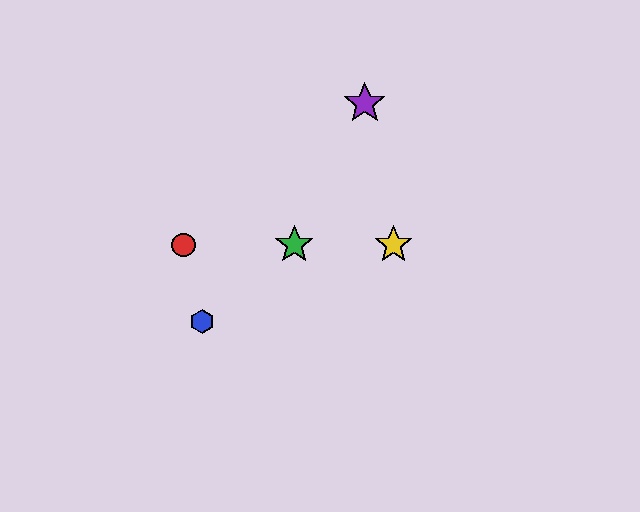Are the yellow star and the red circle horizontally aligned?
Yes, both are at y≈245.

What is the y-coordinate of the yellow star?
The yellow star is at y≈245.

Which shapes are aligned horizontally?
The red circle, the green star, the yellow star are aligned horizontally.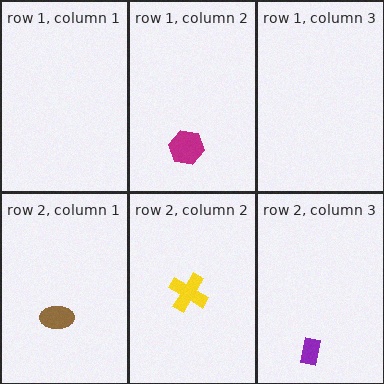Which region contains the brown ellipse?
The row 2, column 1 region.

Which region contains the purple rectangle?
The row 2, column 3 region.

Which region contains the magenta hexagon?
The row 1, column 2 region.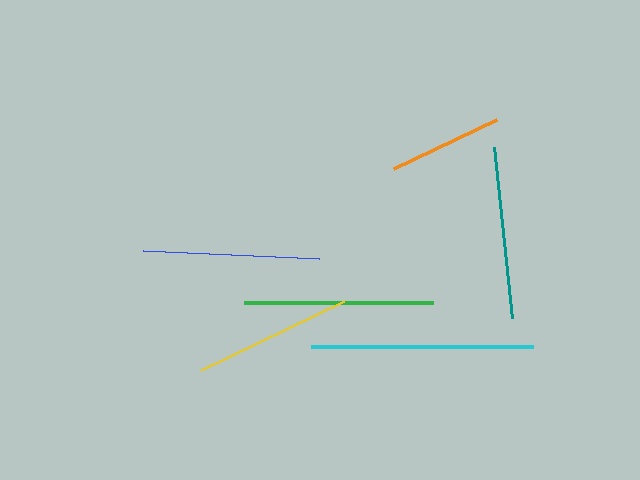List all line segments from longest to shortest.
From longest to shortest: cyan, green, blue, teal, yellow, orange.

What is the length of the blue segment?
The blue segment is approximately 177 pixels long.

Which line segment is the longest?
The cyan line is the longest at approximately 222 pixels.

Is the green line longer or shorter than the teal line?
The green line is longer than the teal line.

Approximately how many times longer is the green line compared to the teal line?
The green line is approximately 1.1 times the length of the teal line.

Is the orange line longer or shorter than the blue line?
The blue line is longer than the orange line.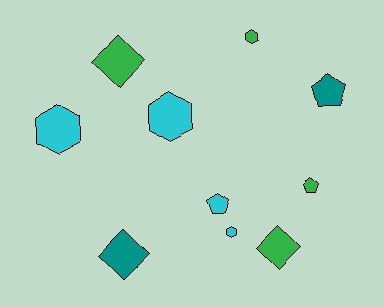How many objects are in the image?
There are 10 objects.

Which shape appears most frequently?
Hexagon, with 4 objects.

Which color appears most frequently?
Green, with 4 objects.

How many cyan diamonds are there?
There are no cyan diamonds.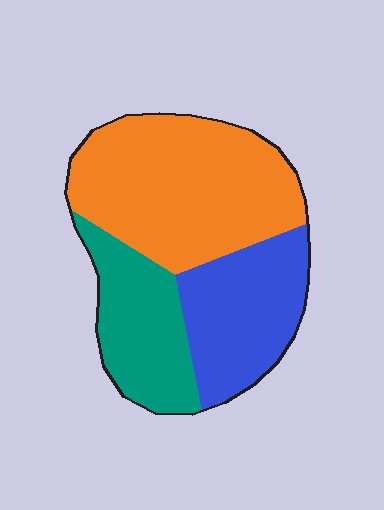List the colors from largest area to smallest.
From largest to smallest: orange, blue, teal.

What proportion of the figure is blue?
Blue covers 28% of the figure.